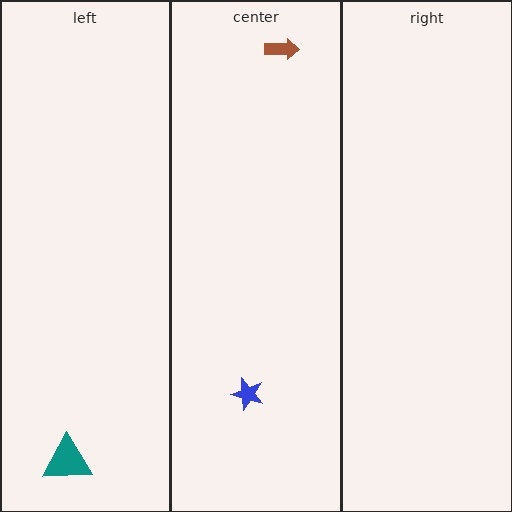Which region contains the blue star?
The center region.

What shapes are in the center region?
The brown arrow, the blue star.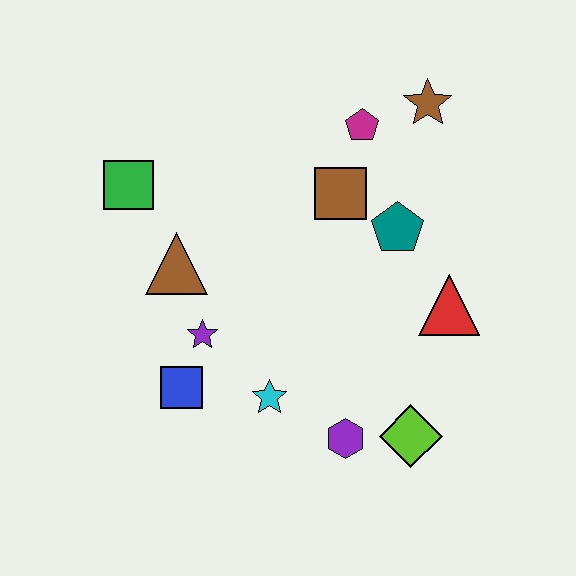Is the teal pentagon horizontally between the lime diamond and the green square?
Yes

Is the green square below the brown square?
No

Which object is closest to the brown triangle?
The purple star is closest to the brown triangle.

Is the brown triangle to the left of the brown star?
Yes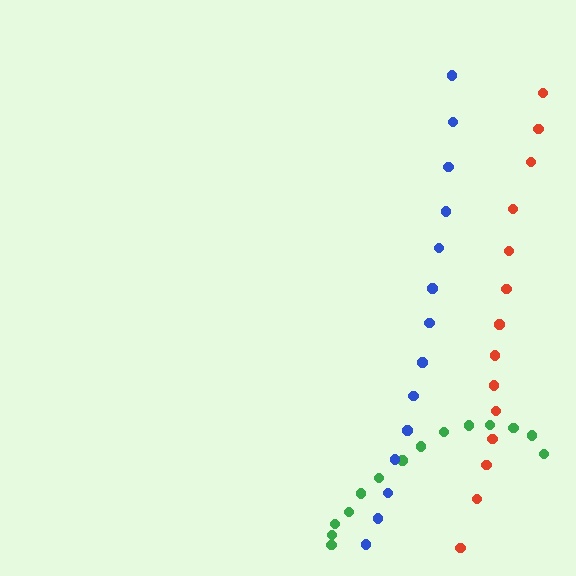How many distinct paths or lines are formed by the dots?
There are 3 distinct paths.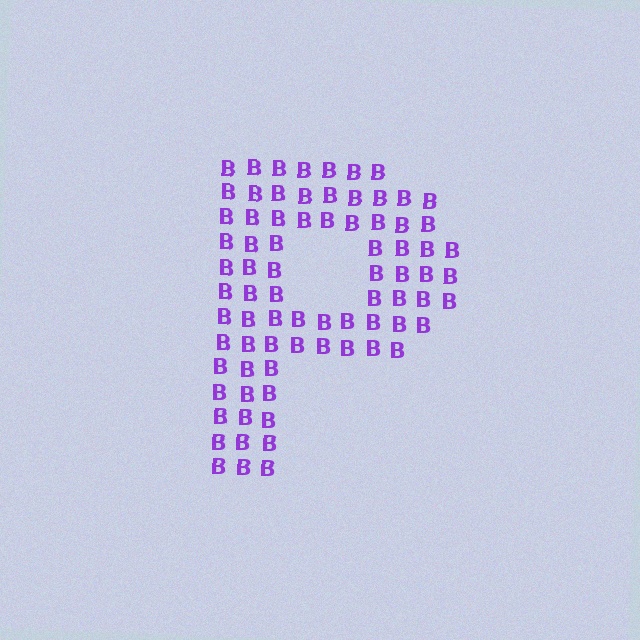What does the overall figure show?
The overall figure shows the letter P.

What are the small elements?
The small elements are letter B's.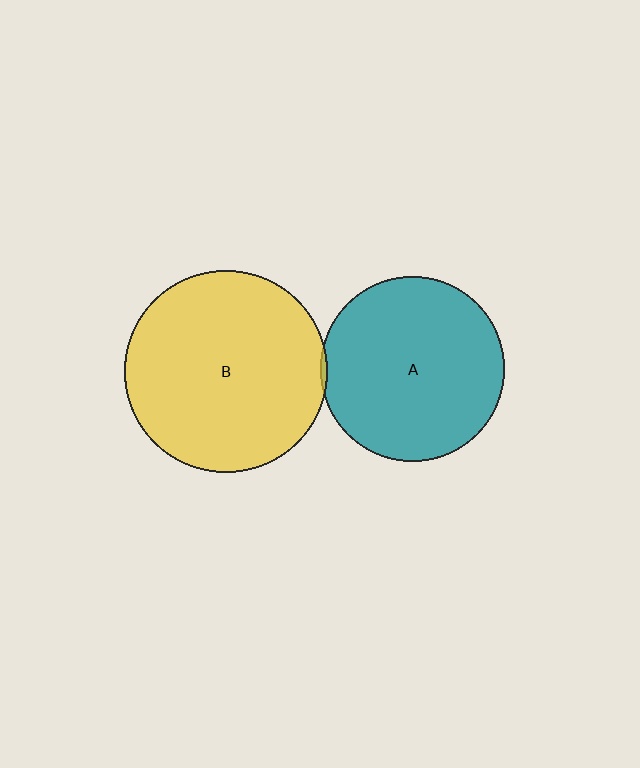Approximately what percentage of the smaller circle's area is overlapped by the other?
Approximately 5%.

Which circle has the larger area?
Circle B (yellow).